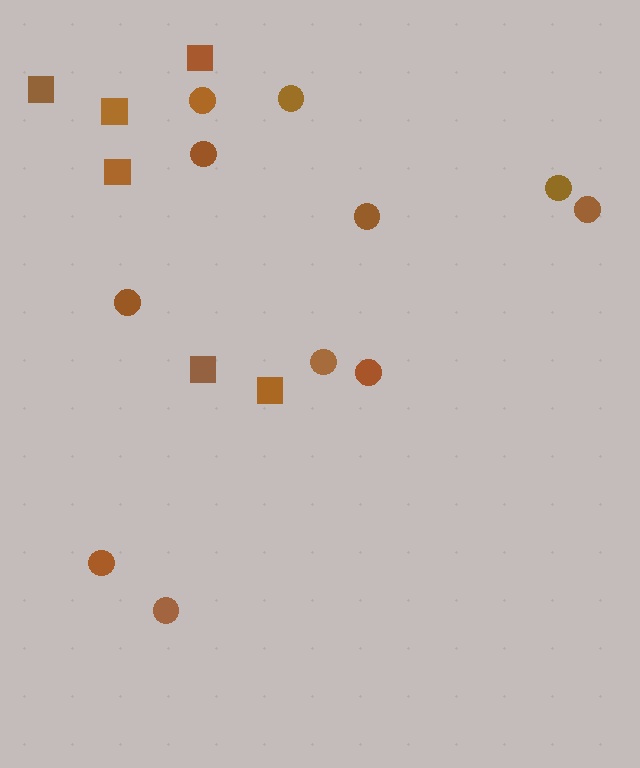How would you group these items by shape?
There are 2 groups: one group of squares (6) and one group of circles (11).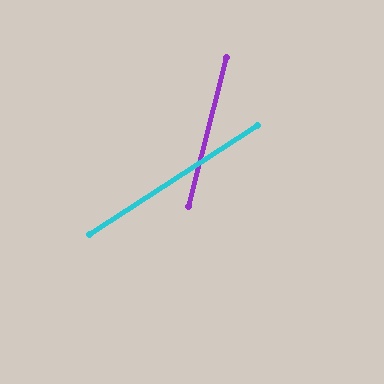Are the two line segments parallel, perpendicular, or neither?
Neither parallel nor perpendicular — they differ by about 43°.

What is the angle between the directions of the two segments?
Approximately 43 degrees.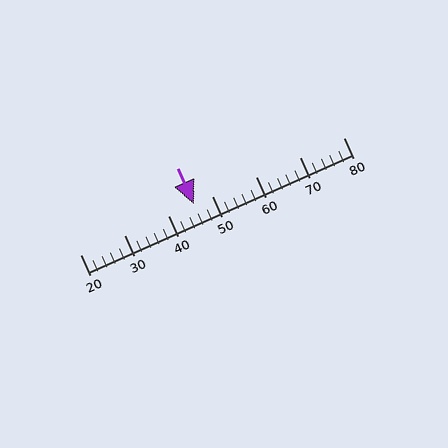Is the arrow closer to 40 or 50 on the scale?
The arrow is closer to 50.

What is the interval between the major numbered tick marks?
The major tick marks are spaced 10 units apart.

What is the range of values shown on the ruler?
The ruler shows values from 20 to 80.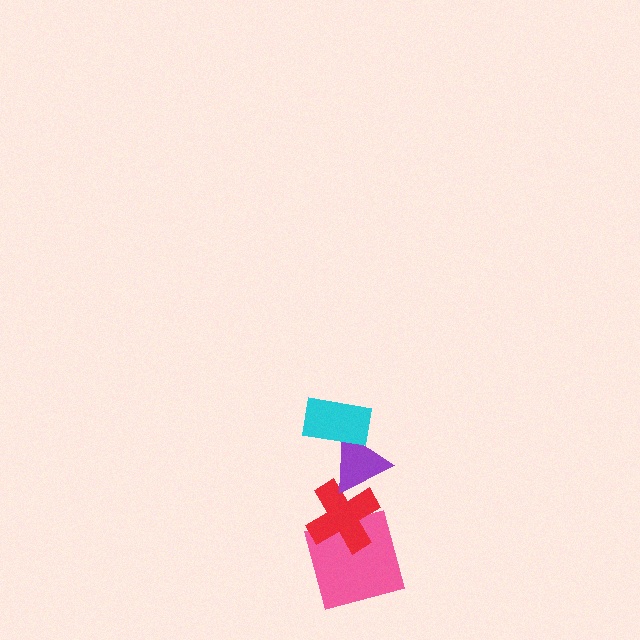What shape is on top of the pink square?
The red cross is on top of the pink square.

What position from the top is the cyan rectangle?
The cyan rectangle is 1st from the top.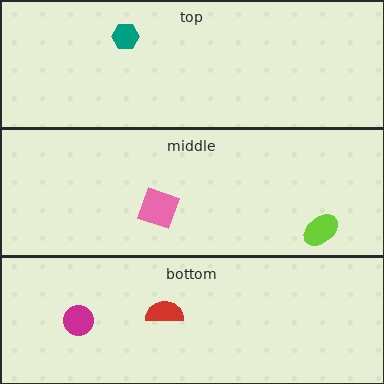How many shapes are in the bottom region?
2.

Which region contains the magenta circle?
The bottom region.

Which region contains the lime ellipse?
The middle region.